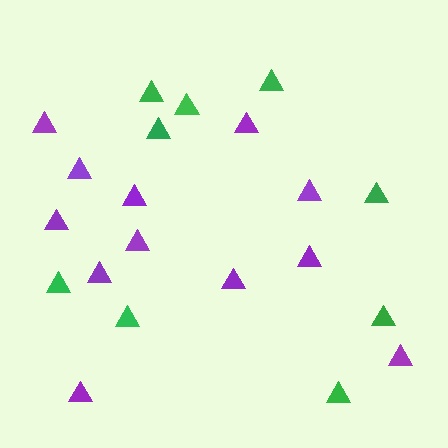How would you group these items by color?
There are 2 groups: one group of purple triangles (12) and one group of green triangles (9).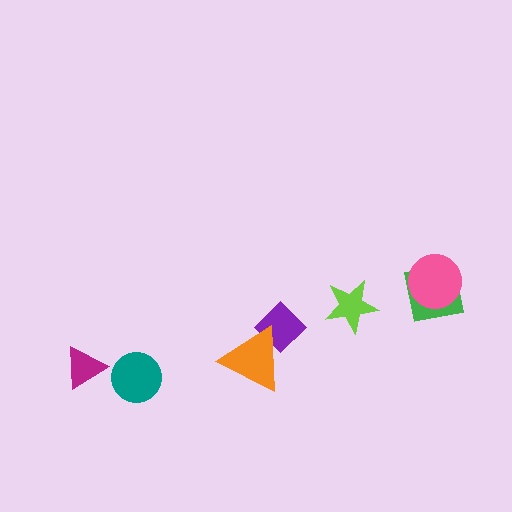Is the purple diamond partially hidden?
Yes, it is partially covered by another shape.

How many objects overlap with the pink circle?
1 object overlaps with the pink circle.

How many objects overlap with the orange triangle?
1 object overlaps with the orange triangle.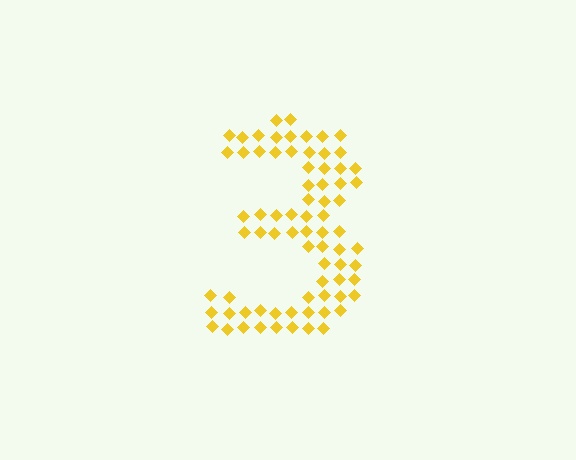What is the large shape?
The large shape is the digit 3.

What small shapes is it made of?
It is made of small diamonds.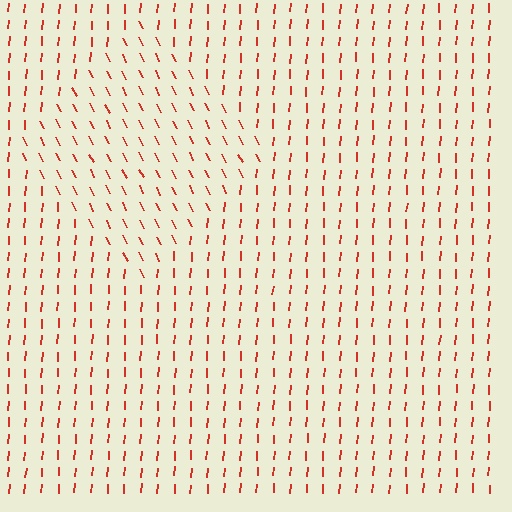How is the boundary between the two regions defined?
The boundary is defined purely by a change in line orientation (approximately 31 degrees difference). All lines are the same color and thickness.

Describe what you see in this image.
The image is filled with small red line segments. A diamond region in the image has lines oriented differently from the surrounding lines, creating a visible texture boundary.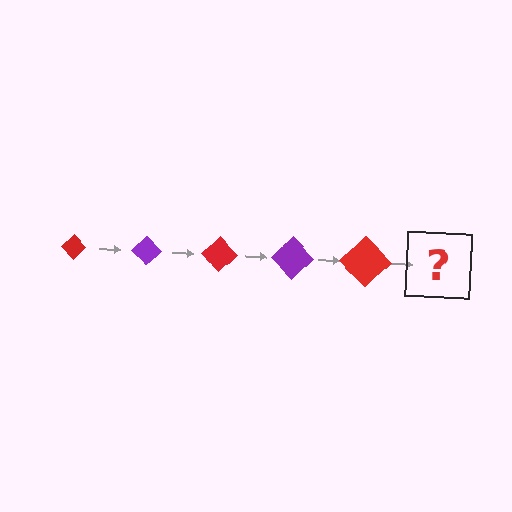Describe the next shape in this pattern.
It should be a purple diamond, larger than the previous one.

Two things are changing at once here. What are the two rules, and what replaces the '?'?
The two rules are that the diamond grows larger each step and the color cycles through red and purple. The '?' should be a purple diamond, larger than the previous one.